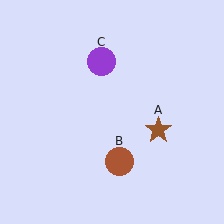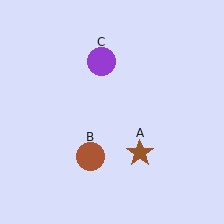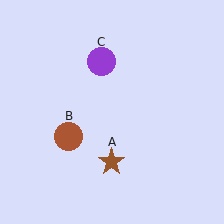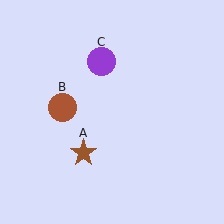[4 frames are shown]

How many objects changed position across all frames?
2 objects changed position: brown star (object A), brown circle (object B).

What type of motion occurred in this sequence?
The brown star (object A), brown circle (object B) rotated clockwise around the center of the scene.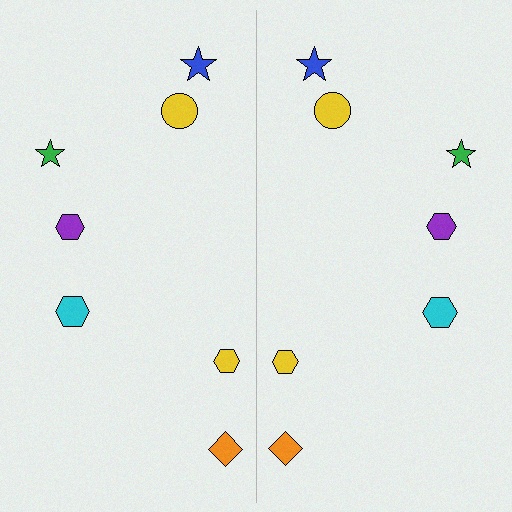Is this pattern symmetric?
Yes, this pattern has bilateral (reflection) symmetry.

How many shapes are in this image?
There are 14 shapes in this image.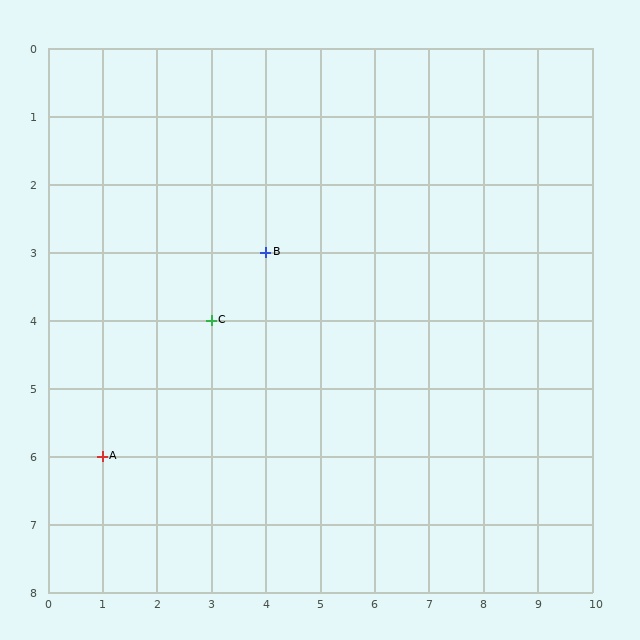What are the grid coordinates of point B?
Point B is at grid coordinates (4, 3).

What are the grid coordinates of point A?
Point A is at grid coordinates (1, 6).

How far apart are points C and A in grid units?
Points C and A are 2 columns and 2 rows apart (about 2.8 grid units diagonally).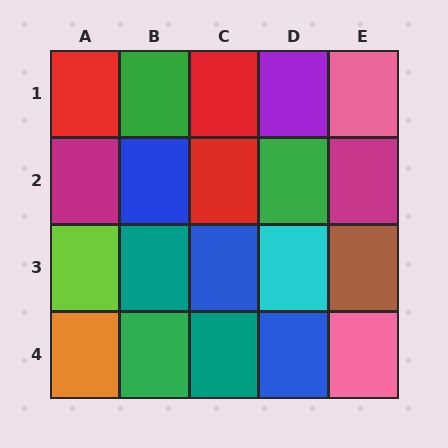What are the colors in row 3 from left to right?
Lime, teal, blue, cyan, brown.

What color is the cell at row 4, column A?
Orange.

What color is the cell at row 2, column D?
Green.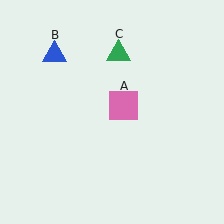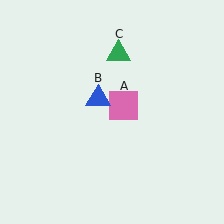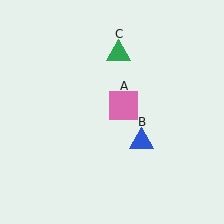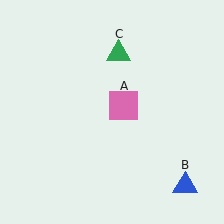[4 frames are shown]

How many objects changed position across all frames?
1 object changed position: blue triangle (object B).